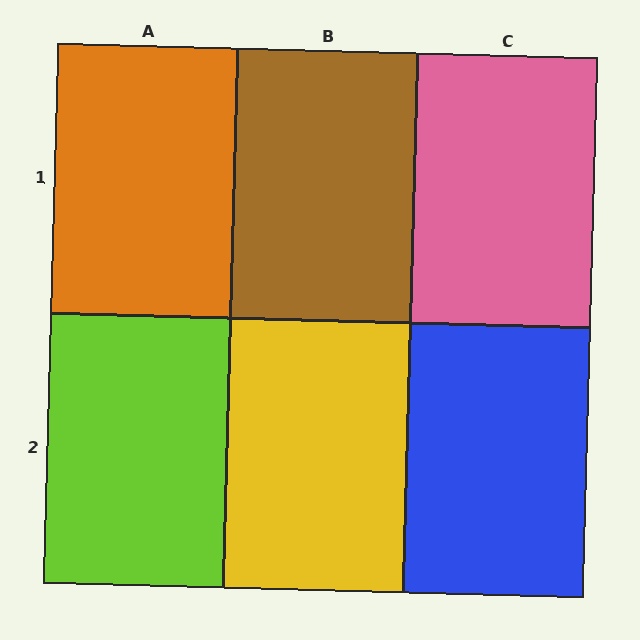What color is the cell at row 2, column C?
Blue.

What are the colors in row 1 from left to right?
Orange, brown, pink.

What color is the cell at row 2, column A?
Lime.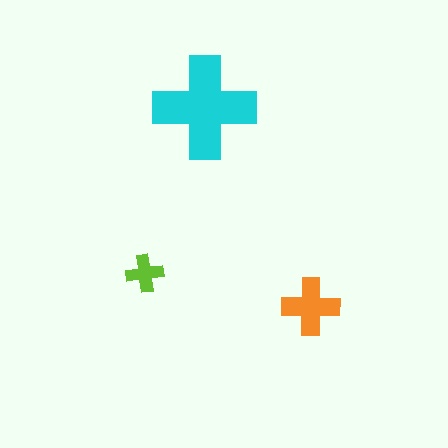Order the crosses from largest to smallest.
the cyan one, the orange one, the lime one.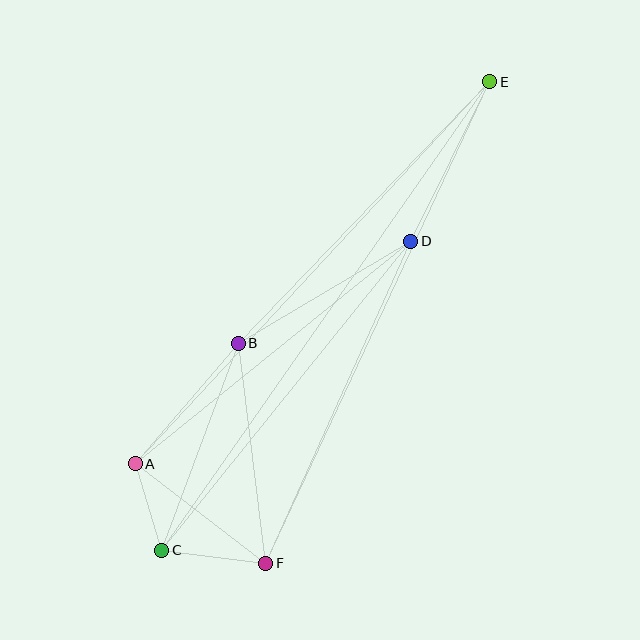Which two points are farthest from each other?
Points C and E are farthest from each other.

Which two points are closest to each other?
Points A and C are closest to each other.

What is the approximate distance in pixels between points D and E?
The distance between D and E is approximately 178 pixels.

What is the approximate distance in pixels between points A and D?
The distance between A and D is approximately 354 pixels.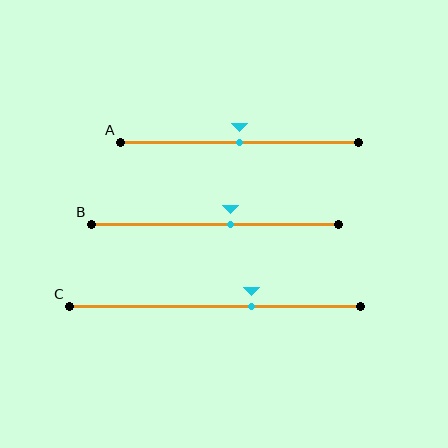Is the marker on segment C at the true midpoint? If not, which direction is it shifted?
No, the marker on segment C is shifted to the right by about 12% of the segment length.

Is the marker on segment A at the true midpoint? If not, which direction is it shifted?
Yes, the marker on segment A is at the true midpoint.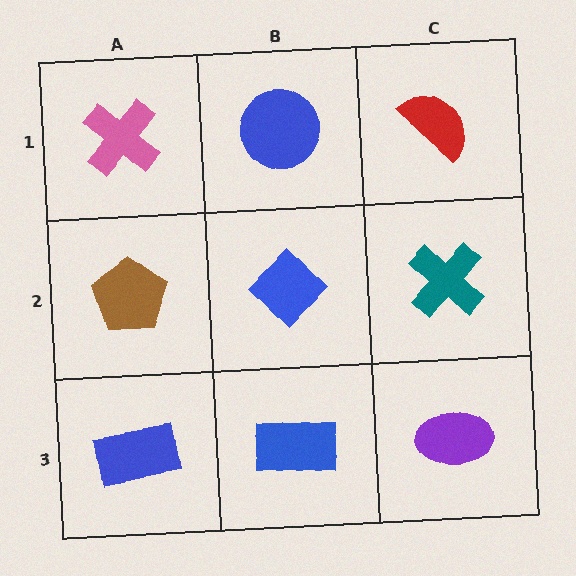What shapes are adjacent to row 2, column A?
A pink cross (row 1, column A), a blue rectangle (row 3, column A), a blue diamond (row 2, column B).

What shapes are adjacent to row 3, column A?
A brown pentagon (row 2, column A), a blue rectangle (row 3, column B).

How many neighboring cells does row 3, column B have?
3.